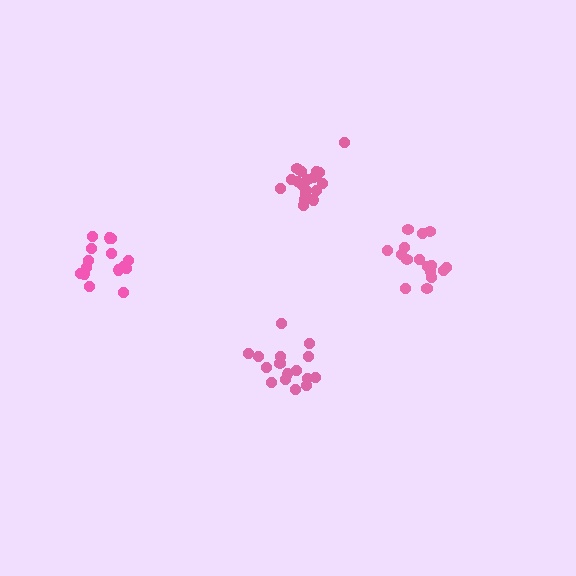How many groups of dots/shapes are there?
There are 4 groups.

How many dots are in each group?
Group 1: 20 dots, Group 2: 16 dots, Group 3: 16 dots, Group 4: 15 dots (67 total).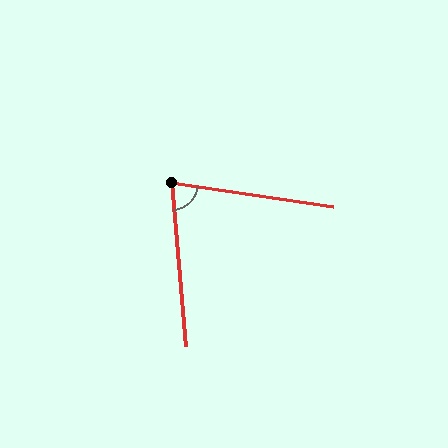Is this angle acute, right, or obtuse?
It is acute.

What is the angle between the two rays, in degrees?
Approximately 77 degrees.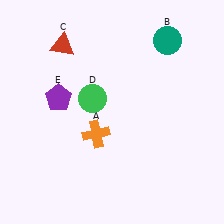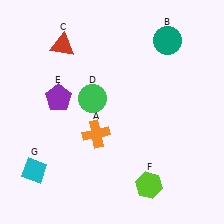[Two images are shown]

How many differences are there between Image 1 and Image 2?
There are 2 differences between the two images.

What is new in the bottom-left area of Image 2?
A cyan diamond (G) was added in the bottom-left area of Image 2.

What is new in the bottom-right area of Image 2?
A lime hexagon (F) was added in the bottom-right area of Image 2.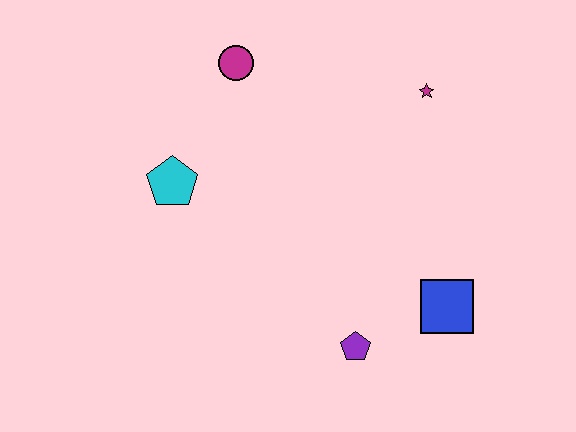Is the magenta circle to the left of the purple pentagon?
Yes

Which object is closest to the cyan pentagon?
The magenta circle is closest to the cyan pentagon.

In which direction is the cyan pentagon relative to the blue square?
The cyan pentagon is to the left of the blue square.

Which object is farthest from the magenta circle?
The blue square is farthest from the magenta circle.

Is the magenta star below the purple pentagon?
No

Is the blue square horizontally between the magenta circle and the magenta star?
No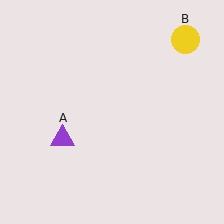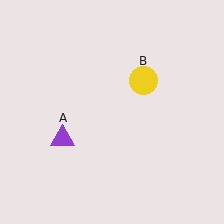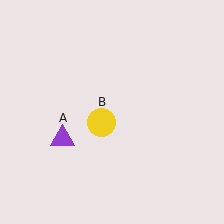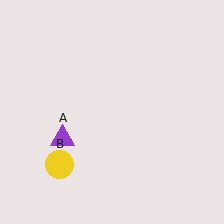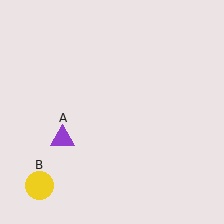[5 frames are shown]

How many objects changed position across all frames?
1 object changed position: yellow circle (object B).